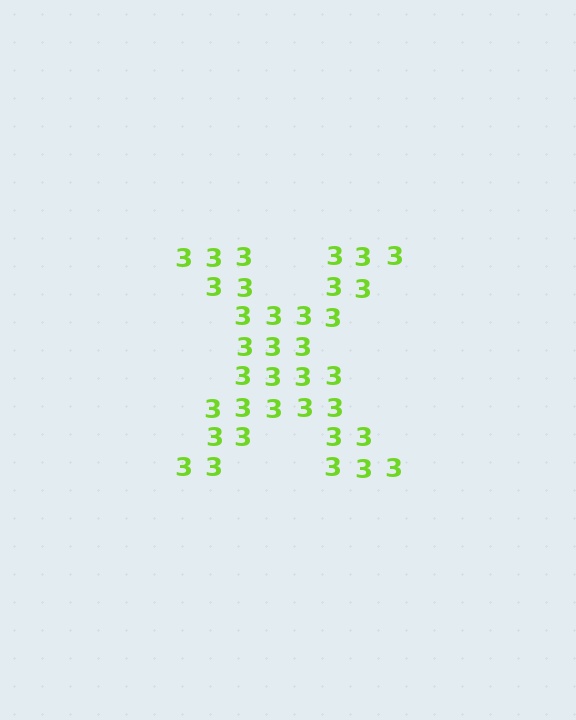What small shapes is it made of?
It is made of small digit 3's.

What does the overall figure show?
The overall figure shows the letter X.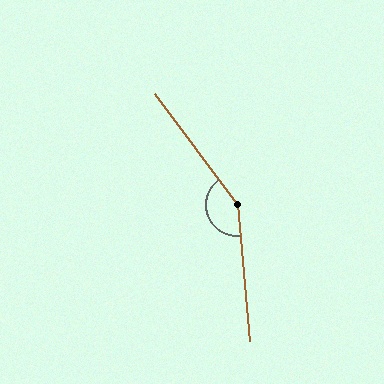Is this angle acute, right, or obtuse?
It is obtuse.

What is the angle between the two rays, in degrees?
Approximately 149 degrees.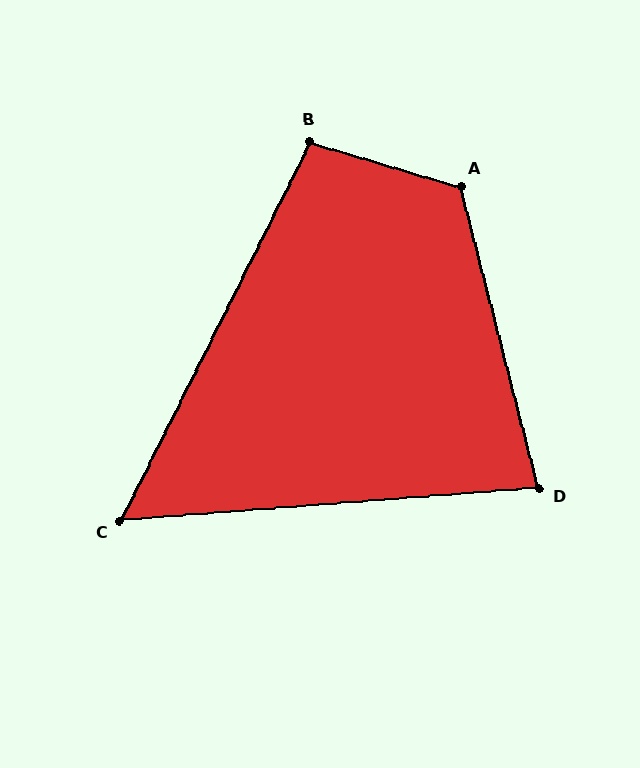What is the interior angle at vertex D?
Approximately 80 degrees (acute).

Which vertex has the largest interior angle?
A, at approximately 121 degrees.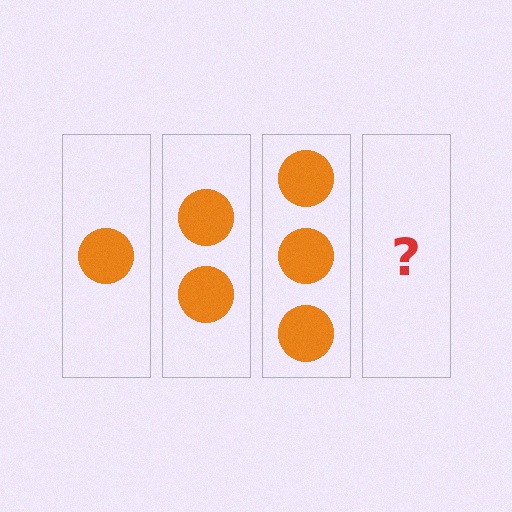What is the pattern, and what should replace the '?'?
The pattern is that each step adds one more circle. The '?' should be 4 circles.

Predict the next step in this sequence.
The next step is 4 circles.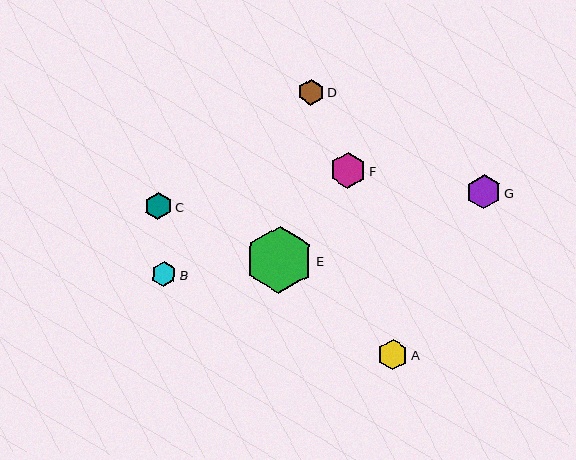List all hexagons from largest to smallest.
From largest to smallest: E, F, G, A, C, D, B.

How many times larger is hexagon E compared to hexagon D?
Hexagon E is approximately 2.6 times the size of hexagon D.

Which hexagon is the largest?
Hexagon E is the largest with a size of approximately 67 pixels.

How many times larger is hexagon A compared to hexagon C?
Hexagon A is approximately 1.1 times the size of hexagon C.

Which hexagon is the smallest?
Hexagon B is the smallest with a size of approximately 25 pixels.